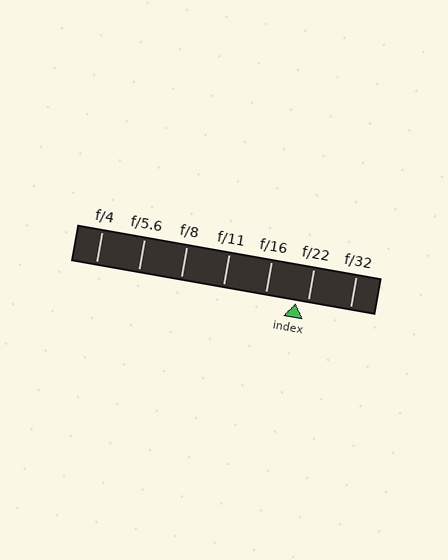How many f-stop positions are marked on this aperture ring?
There are 7 f-stop positions marked.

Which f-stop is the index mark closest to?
The index mark is closest to f/22.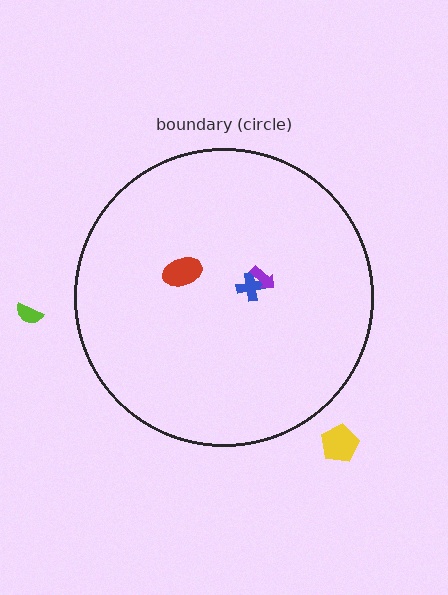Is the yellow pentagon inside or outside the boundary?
Outside.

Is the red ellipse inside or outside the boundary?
Inside.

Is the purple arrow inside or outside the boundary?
Inside.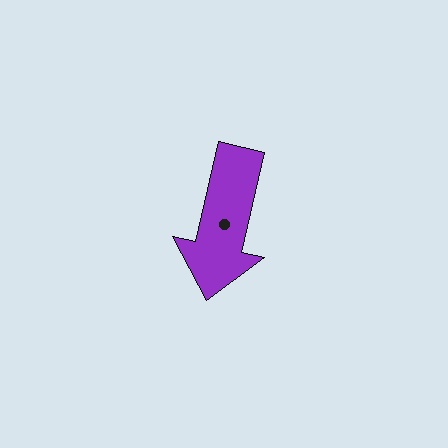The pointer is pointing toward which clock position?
Roughly 6 o'clock.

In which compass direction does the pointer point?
South.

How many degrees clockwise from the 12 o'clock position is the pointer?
Approximately 193 degrees.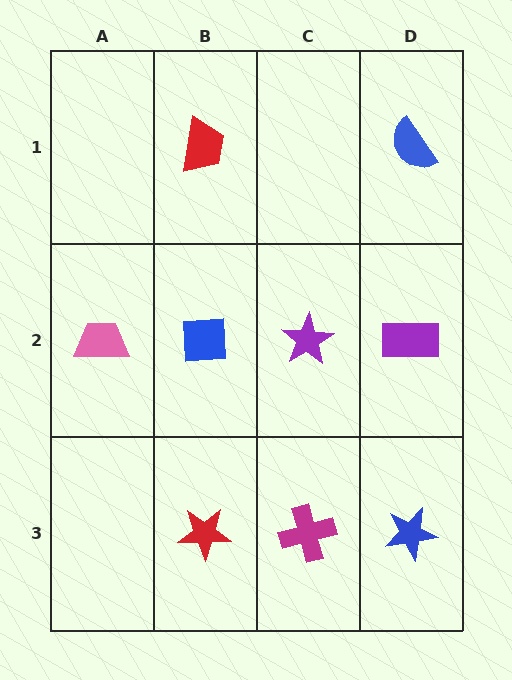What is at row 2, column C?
A purple star.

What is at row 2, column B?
A blue square.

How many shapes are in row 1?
2 shapes.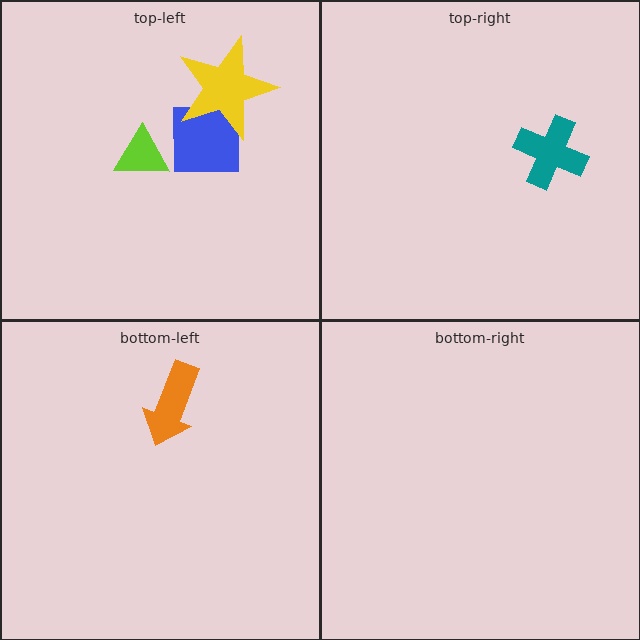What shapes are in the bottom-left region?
The orange arrow.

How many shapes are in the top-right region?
1.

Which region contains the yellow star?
The top-left region.